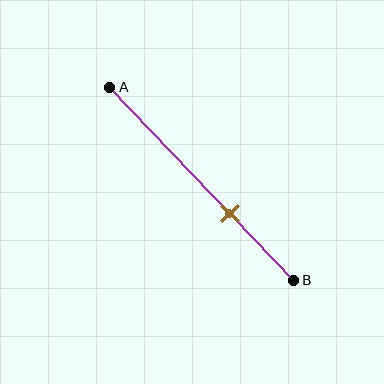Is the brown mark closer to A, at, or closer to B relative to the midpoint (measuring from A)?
The brown mark is closer to point B than the midpoint of segment AB.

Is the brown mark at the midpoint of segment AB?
No, the mark is at about 65% from A, not at the 50% midpoint.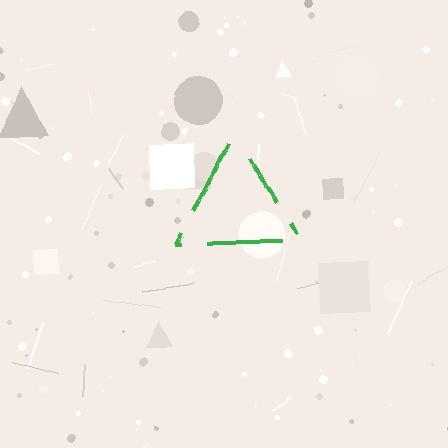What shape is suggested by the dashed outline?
The dashed outline suggests a triangle.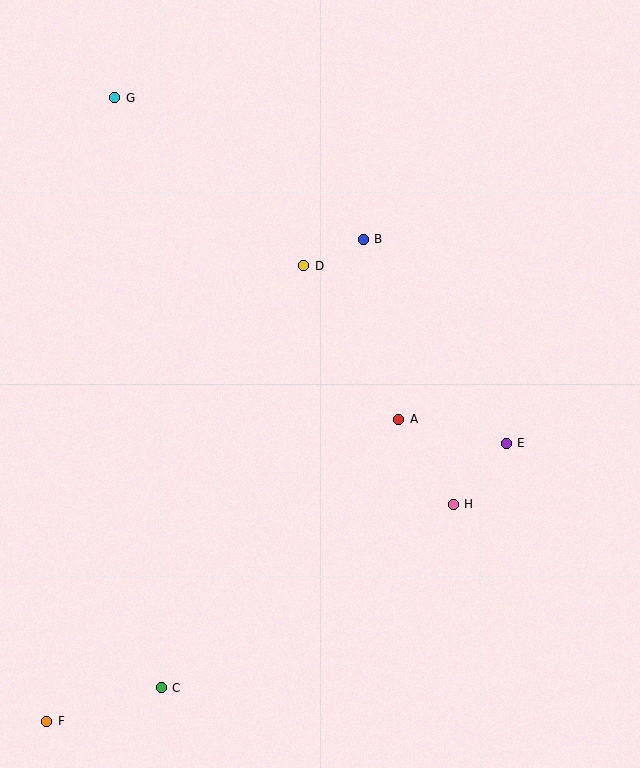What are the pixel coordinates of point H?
Point H is at (453, 504).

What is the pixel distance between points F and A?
The distance between F and A is 464 pixels.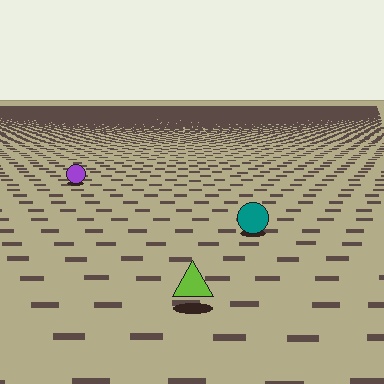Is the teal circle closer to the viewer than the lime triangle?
No. The lime triangle is closer — you can tell from the texture gradient: the ground texture is coarser near it.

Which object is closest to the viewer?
The lime triangle is closest. The texture marks near it are larger and more spread out.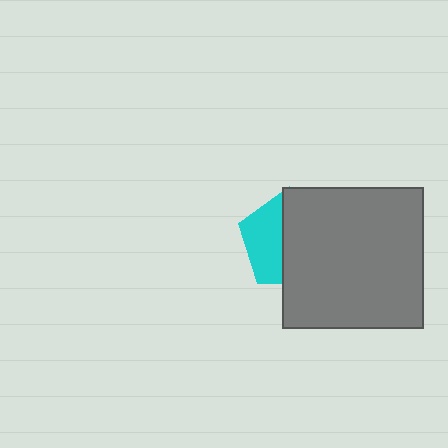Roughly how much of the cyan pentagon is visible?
A small part of it is visible (roughly 40%).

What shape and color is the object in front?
The object in front is a gray square.